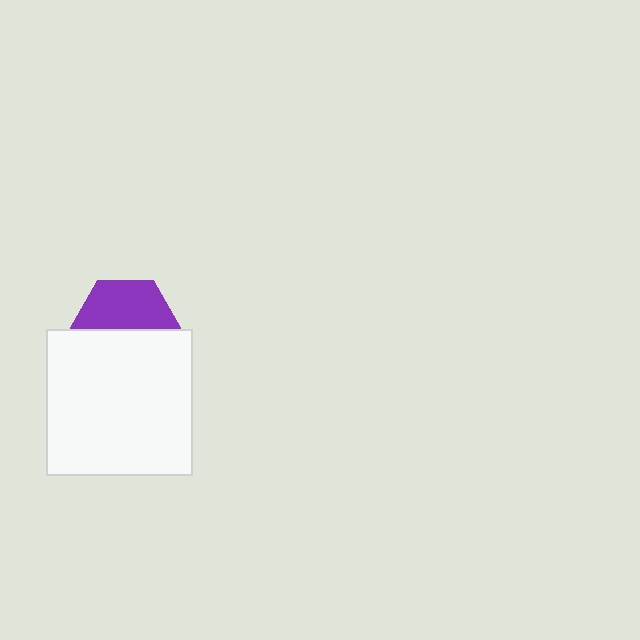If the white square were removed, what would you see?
You would see the complete purple hexagon.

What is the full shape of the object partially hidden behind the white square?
The partially hidden object is a purple hexagon.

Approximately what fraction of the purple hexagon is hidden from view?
Roughly 49% of the purple hexagon is hidden behind the white square.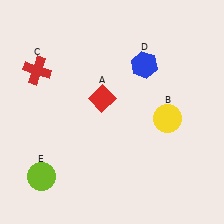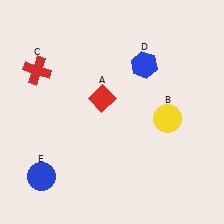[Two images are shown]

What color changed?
The circle (E) changed from lime in Image 1 to blue in Image 2.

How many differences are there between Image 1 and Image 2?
There is 1 difference between the two images.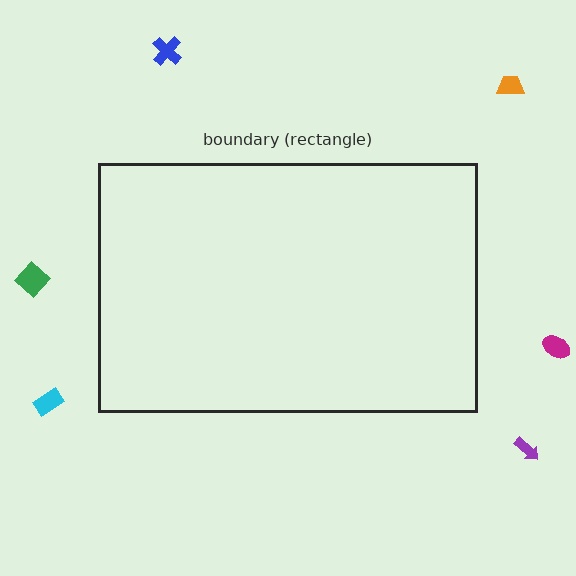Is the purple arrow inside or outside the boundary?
Outside.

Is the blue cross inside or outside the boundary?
Outside.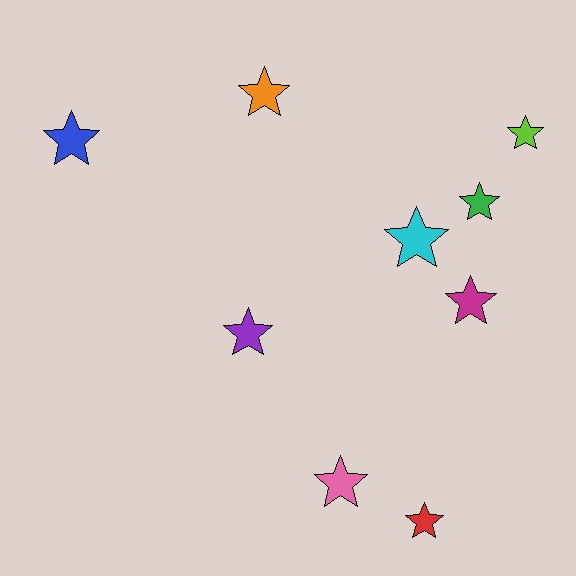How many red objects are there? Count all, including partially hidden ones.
There is 1 red object.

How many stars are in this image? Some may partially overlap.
There are 9 stars.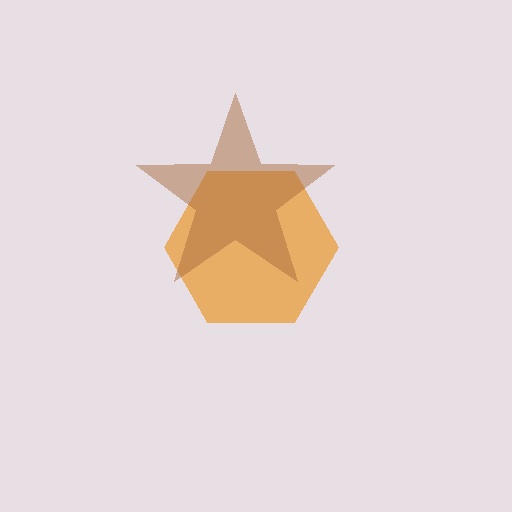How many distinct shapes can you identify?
There are 2 distinct shapes: an orange hexagon, a brown star.